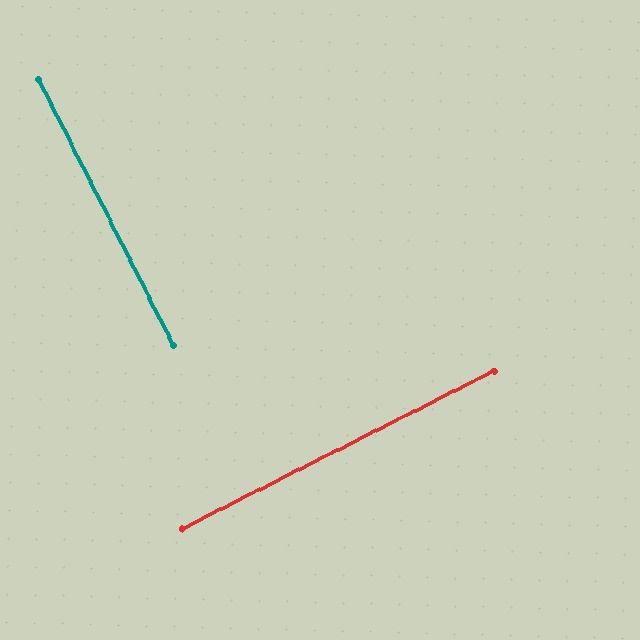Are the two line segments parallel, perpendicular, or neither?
Perpendicular — they meet at approximately 90°.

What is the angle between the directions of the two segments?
Approximately 90 degrees.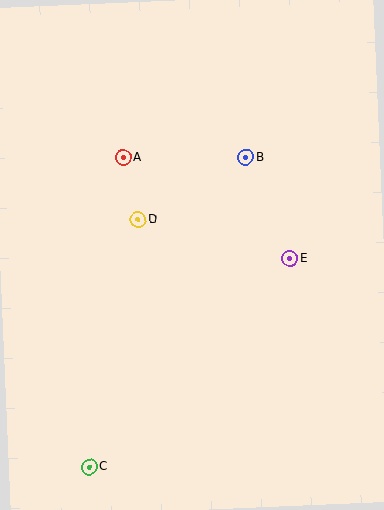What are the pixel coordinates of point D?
Point D is at (138, 220).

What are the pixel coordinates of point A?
Point A is at (123, 158).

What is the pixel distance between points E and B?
The distance between E and B is 111 pixels.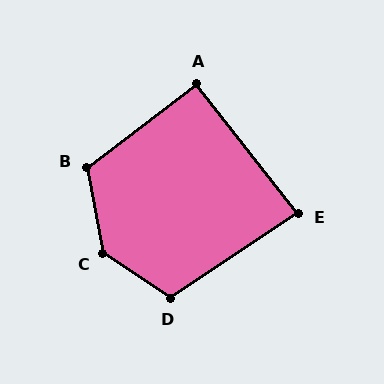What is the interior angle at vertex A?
Approximately 91 degrees (approximately right).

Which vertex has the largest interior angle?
C, at approximately 134 degrees.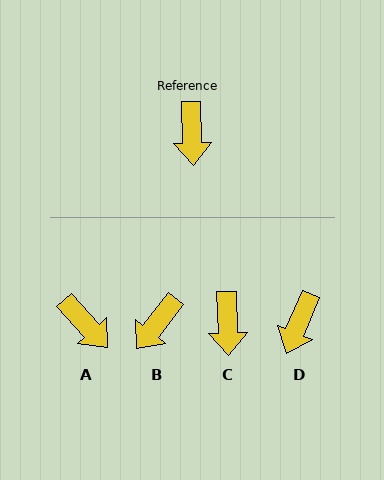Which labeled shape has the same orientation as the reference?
C.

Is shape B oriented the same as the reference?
No, it is off by about 40 degrees.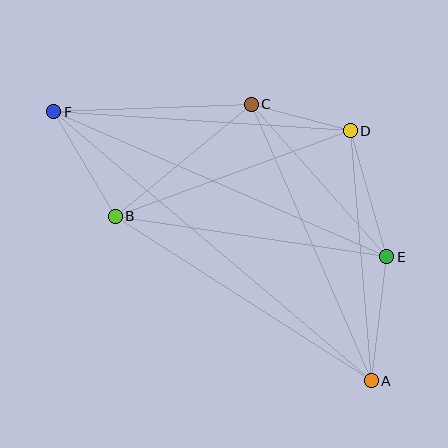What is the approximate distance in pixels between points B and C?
The distance between B and C is approximately 176 pixels.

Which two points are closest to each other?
Points C and D are closest to each other.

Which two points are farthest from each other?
Points A and F are farthest from each other.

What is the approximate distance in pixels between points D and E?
The distance between D and E is approximately 131 pixels.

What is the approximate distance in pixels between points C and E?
The distance between C and E is approximately 204 pixels.